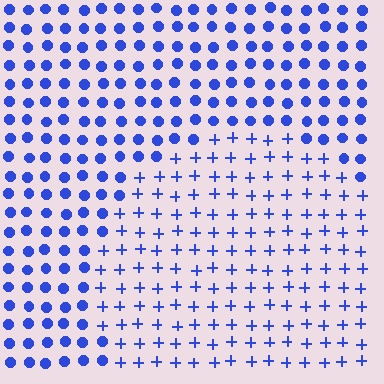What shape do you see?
I see a circle.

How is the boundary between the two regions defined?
The boundary is defined by a change in element shape: plus signs inside vs. circles outside. All elements share the same color and spacing.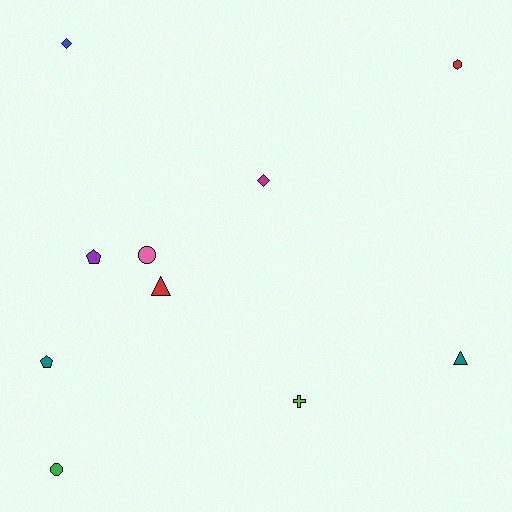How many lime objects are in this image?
There is 1 lime object.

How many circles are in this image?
There are 2 circles.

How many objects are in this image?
There are 10 objects.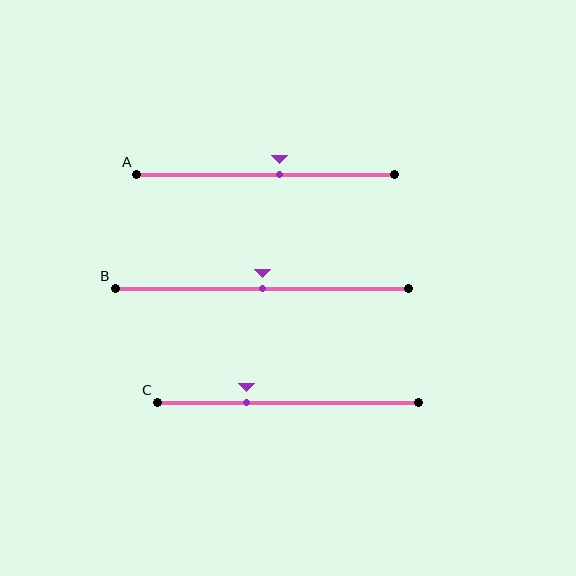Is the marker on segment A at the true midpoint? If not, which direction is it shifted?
No, the marker on segment A is shifted to the right by about 5% of the segment length.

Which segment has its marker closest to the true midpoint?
Segment B has its marker closest to the true midpoint.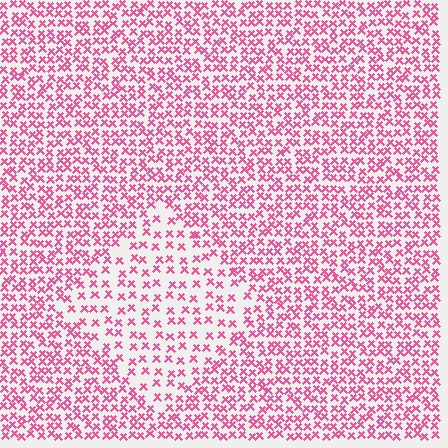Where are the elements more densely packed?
The elements are more densely packed outside the diamond boundary.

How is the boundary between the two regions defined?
The boundary is defined by a change in element density (approximately 1.9x ratio). All elements are the same color, size, and shape.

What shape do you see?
I see a diamond.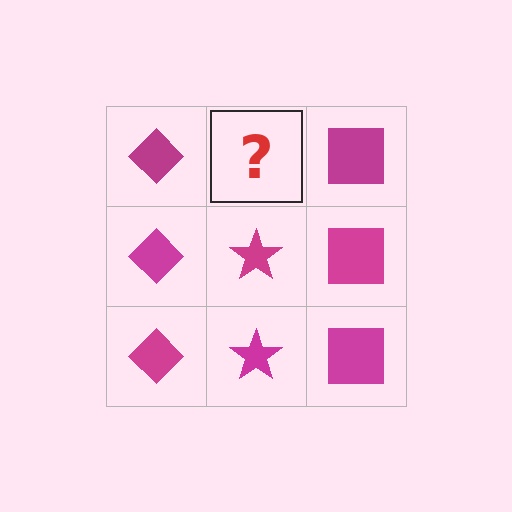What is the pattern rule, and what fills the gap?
The rule is that each column has a consistent shape. The gap should be filled with a magenta star.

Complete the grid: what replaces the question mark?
The question mark should be replaced with a magenta star.